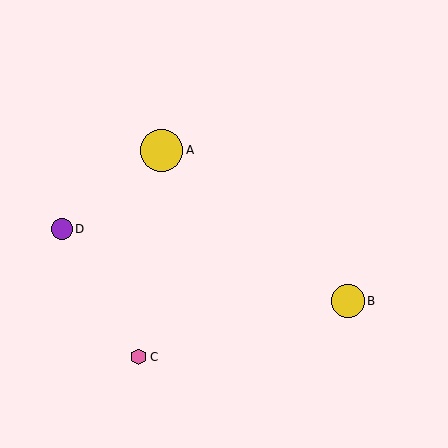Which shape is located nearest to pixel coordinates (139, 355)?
The pink hexagon (labeled C) at (139, 357) is nearest to that location.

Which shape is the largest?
The yellow circle (labeled A) is the largest.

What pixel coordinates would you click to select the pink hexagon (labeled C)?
Click at (139, 357) to select the pink hexagon C.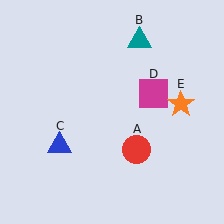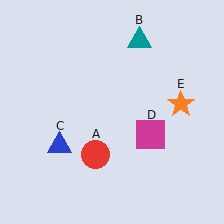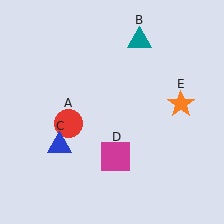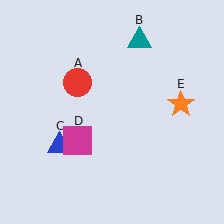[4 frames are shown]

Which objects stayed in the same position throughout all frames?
Teal triangle (object B) and blue triangle (object C) and orange star (object E) remained stationary.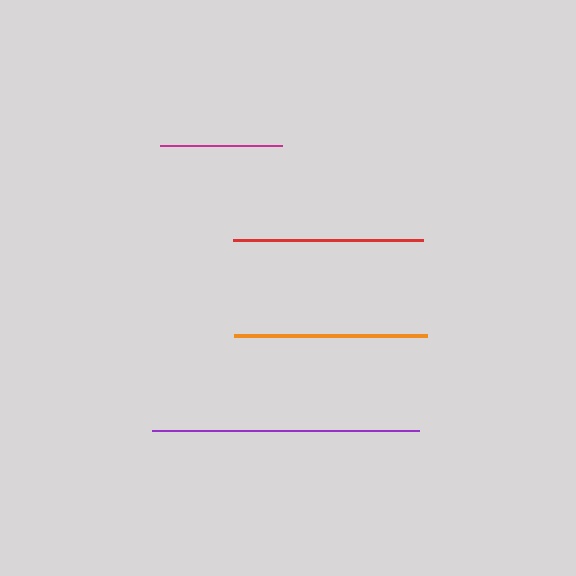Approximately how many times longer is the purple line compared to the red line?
The purple line is approximately 1.4 times the length of the red line.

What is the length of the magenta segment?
The magenta segment is approximately 122 pixels long.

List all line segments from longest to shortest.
From longest to shortest: purple, orange, red, magenta.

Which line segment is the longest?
The purple line is the longest at approximately 267 pixels.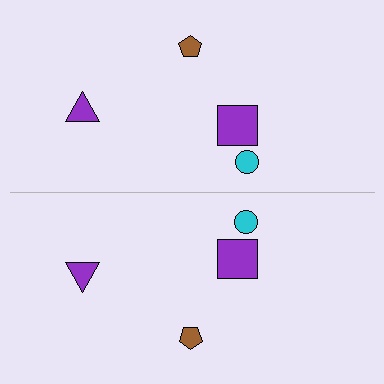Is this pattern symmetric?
Yes, this pattern has bilateral (reflection) symmetry.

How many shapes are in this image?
There are 8 shapes in this image.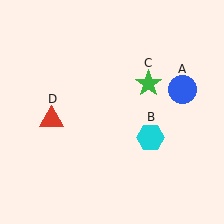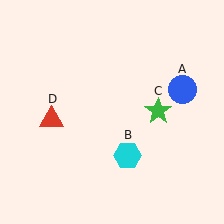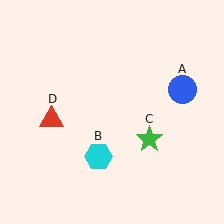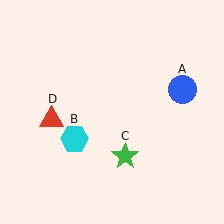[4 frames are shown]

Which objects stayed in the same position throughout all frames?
Blue circle (object A) and red triangle (object D) remained stationary.